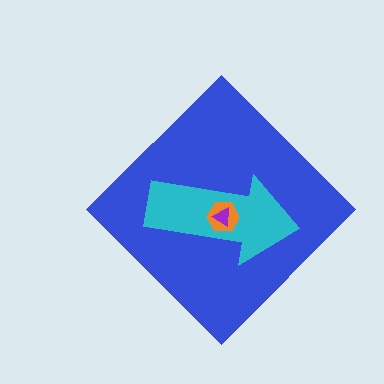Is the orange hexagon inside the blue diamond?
Yes.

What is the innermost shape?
The purple triangle.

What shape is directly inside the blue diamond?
The cyan arrow.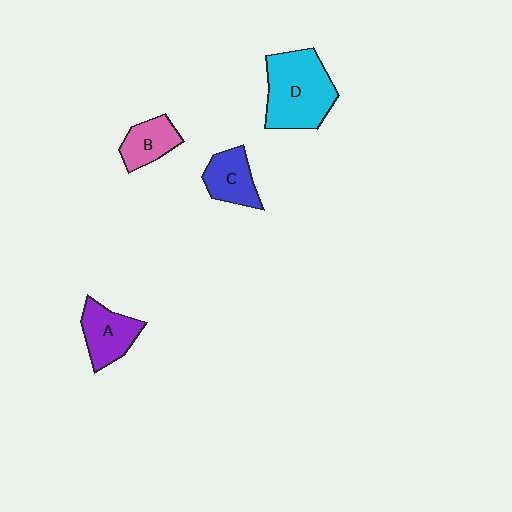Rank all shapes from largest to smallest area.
From largest to smallest: D (cyan), A (purple), C (blue), B (pink).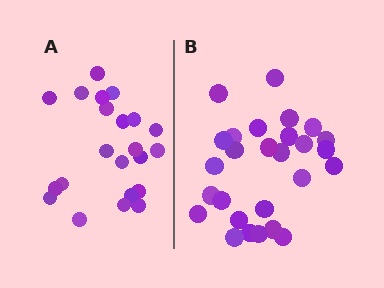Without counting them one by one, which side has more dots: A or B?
Region B (the right region) has more dots.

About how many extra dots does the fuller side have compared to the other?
Region B has about 5 more dots than region A.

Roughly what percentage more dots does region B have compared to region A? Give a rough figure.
About 25% more.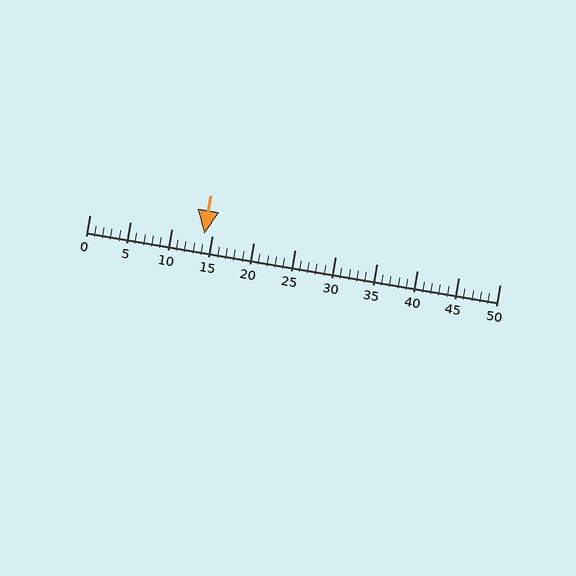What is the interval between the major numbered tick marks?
The major tick marks are spaced 5 units apart.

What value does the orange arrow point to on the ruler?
The orange arrow points to approximately 14.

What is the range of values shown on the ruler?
The ruler shows values from 0 to 50.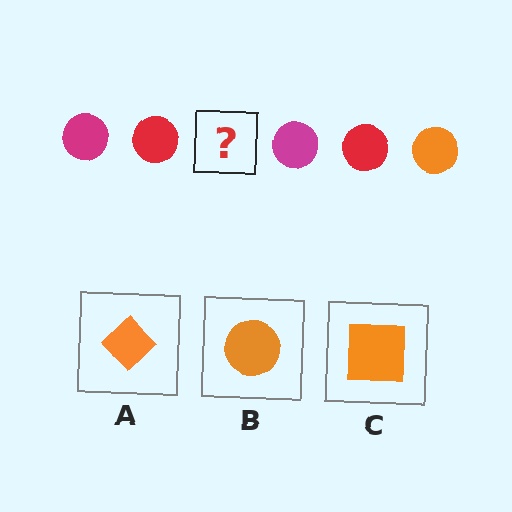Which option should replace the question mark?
Option B.